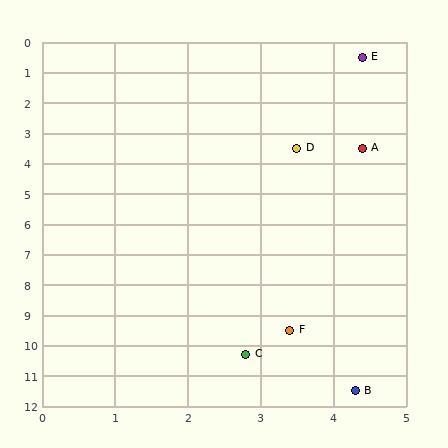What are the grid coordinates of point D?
Point D is at approximately (3.5, 3.5).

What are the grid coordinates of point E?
Point E is at approximately (4.4, 0.5).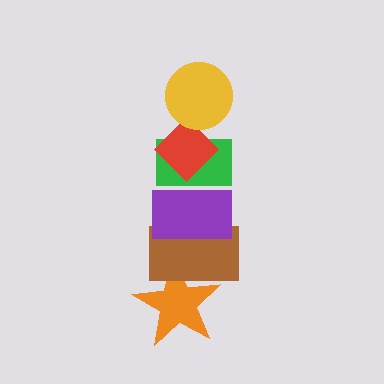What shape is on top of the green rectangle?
The red diamond is on top of the green rectangle.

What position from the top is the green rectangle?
The green rectangle is 3rd from the top.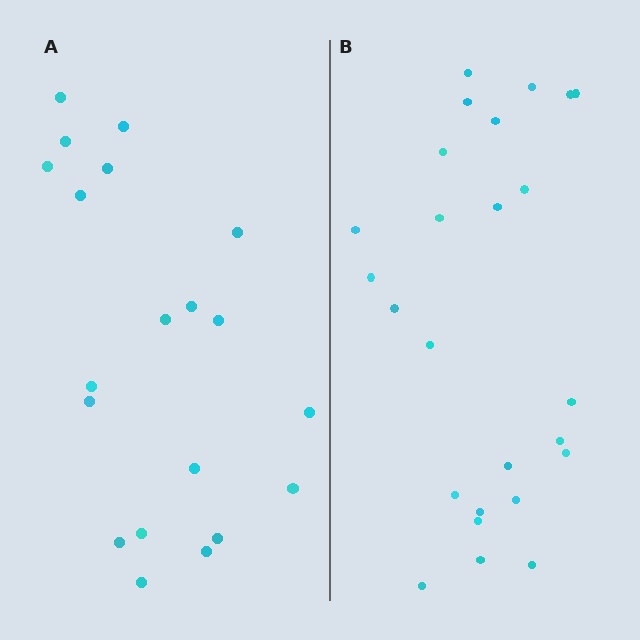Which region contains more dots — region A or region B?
Region B (the right region) has more dots.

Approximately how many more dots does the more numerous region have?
Region B has about 5 more dots than region A.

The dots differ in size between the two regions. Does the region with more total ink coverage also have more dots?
No. Region A has more total ink coverage because its dots are larger, but region B actually contains more individual dots. Total area can be misleading — the number of items is what matters here.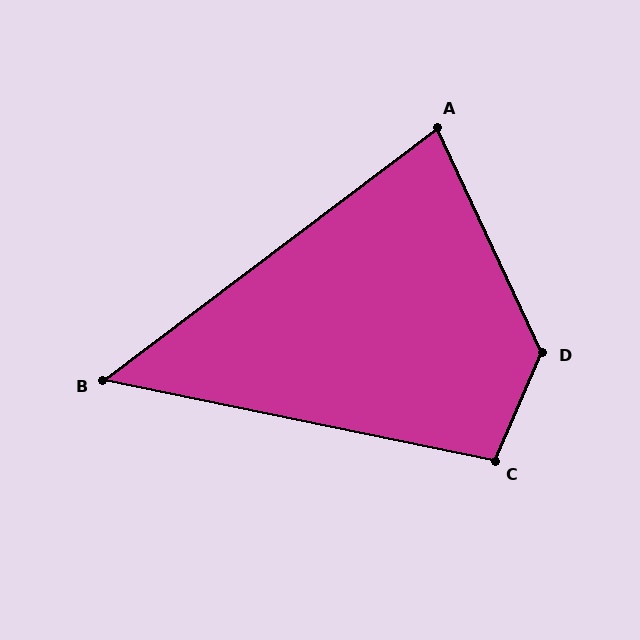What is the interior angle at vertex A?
Approximately 78 degrees (acute).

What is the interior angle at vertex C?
Approximately 102 degrees (obtuse).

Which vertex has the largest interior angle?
D, at approximately 131 degrees.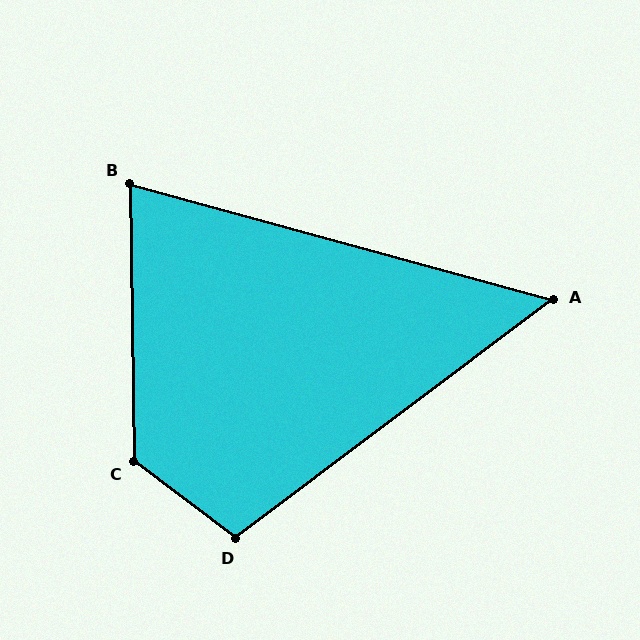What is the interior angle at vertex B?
Approximately 74 degrees (acute).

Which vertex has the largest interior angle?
C, at approximately 128 degrees.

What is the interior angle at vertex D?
Approximately 106 degrees (obtuse).